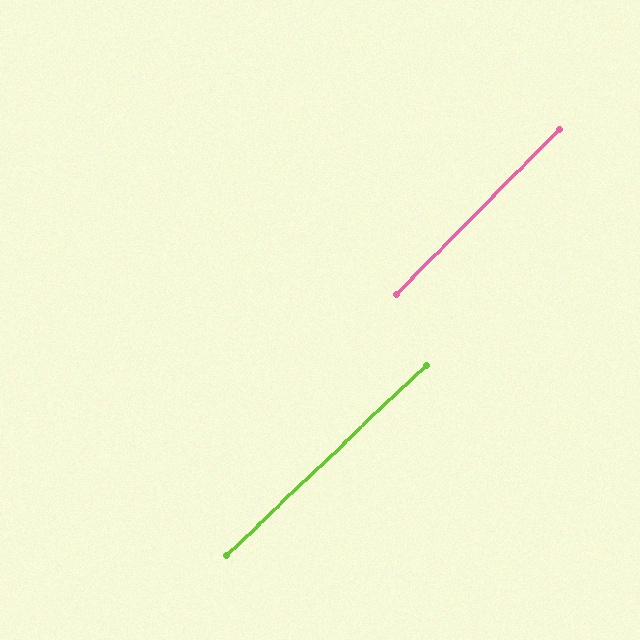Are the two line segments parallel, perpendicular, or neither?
Parallel — their directions differ by only 1.7°.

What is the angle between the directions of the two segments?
Approximately 2 degrees.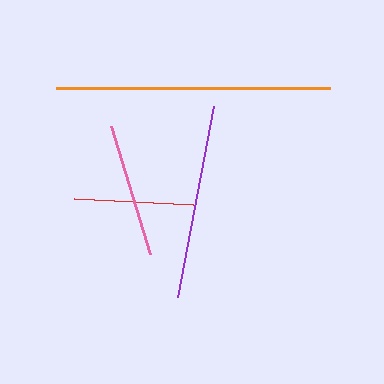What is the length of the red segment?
The red segment is approximately 120 pixels long.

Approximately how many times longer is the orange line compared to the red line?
The orange line is approximately 2.3 times the length of the red line.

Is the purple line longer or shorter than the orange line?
The orange line is longer than the purple line.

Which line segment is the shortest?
The red line is the shortest at approximately 120 pixels.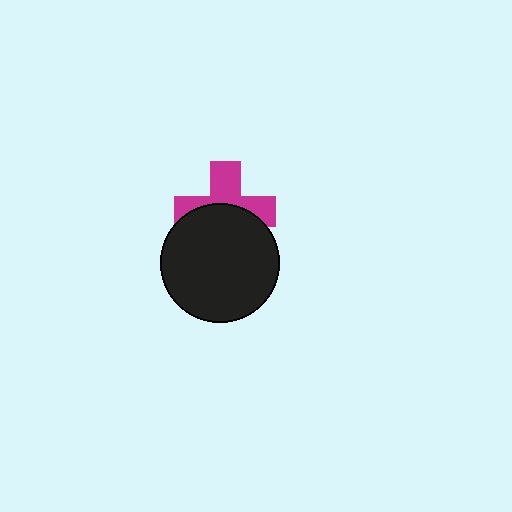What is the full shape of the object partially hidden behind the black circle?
The partially hidden object is a magenta cross.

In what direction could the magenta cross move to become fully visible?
The magenta cross could move up. That would shift it out from behind the black circle entirely.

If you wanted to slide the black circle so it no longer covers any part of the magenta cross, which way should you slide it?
Slide it down — that is the most direct way to separate the two shapes.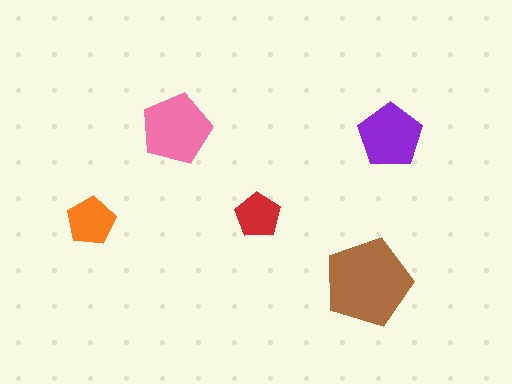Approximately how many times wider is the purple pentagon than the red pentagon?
About 1.5 times wider.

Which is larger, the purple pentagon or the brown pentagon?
The brown one.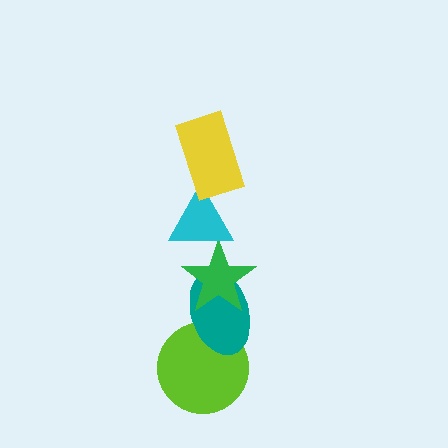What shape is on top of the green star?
The cyan triangle is on top of the green star.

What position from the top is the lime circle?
The lime circle is 5th from the top.